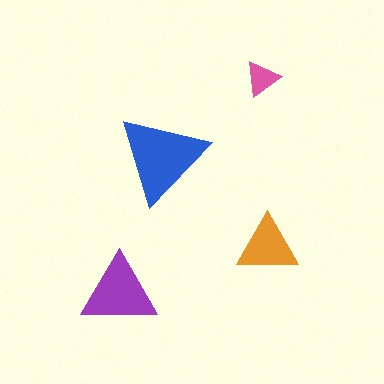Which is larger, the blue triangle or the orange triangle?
The blue one.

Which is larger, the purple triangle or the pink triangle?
The purple one.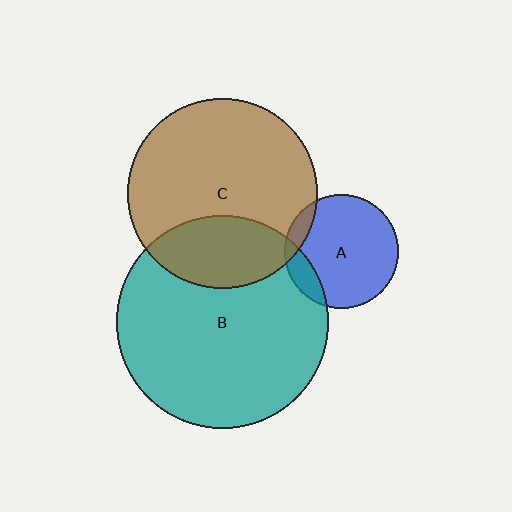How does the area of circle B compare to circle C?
Approximately 1.2 times.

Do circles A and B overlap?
Yes.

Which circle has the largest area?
Circle B (teal).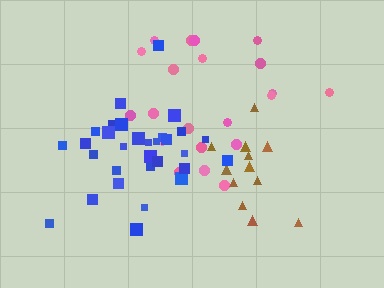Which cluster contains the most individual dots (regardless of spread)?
Blue (31).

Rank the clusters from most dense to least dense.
blue, brown, pink.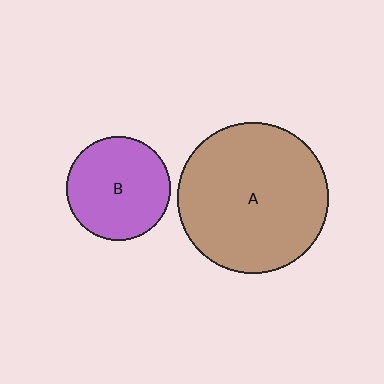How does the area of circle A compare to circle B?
Approximately 2.1 times.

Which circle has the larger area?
Circle A (brown).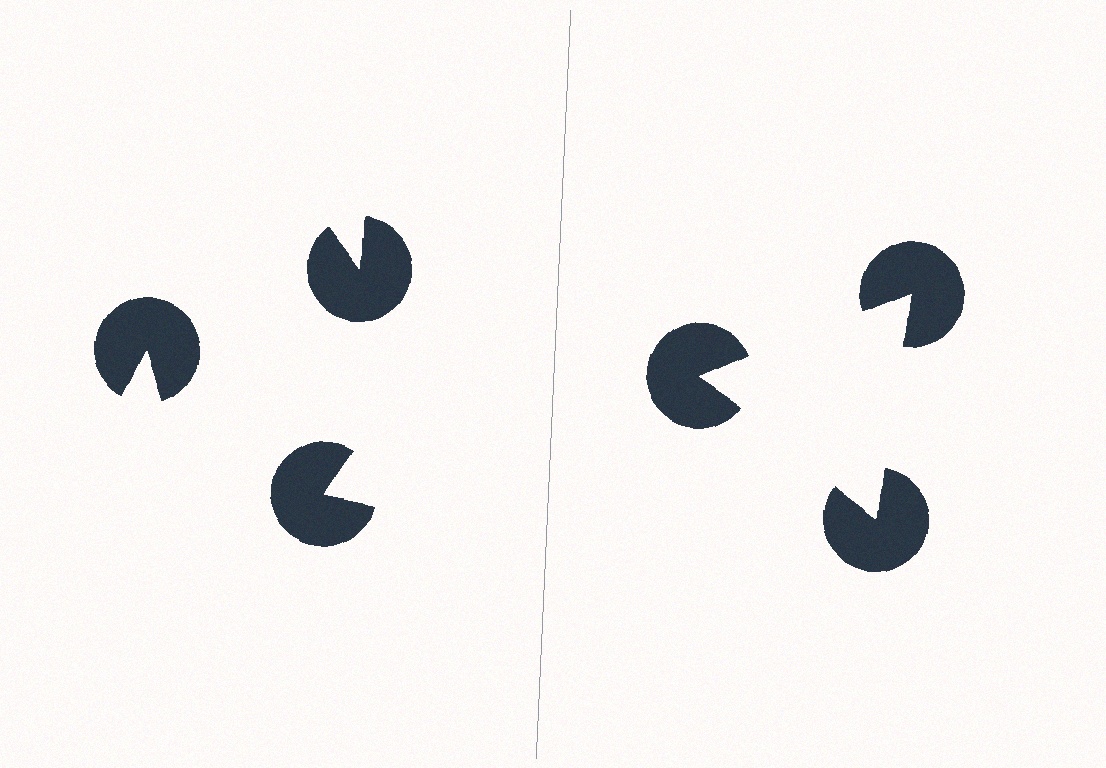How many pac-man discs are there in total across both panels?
6 — 3 on each side.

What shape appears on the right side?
An illusory triangle.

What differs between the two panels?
The pac-man discs are positioned identically on both sides; only the wedge orientations differ. On the right they align to a triangle; on the left they are misaligned.